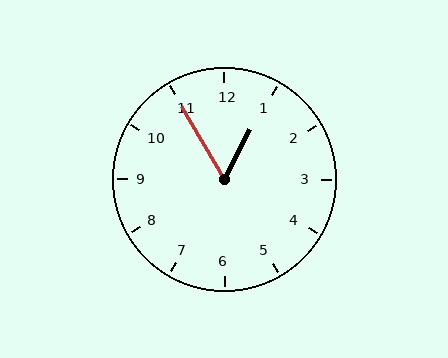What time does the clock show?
12:55.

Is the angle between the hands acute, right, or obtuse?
It is acute.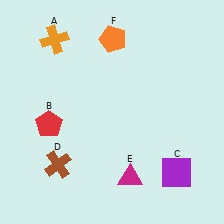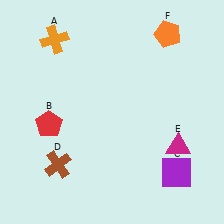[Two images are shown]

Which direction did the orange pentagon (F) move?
The orange pentagon (F) moved right.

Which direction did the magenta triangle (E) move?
The magenta triangle (E) moved right.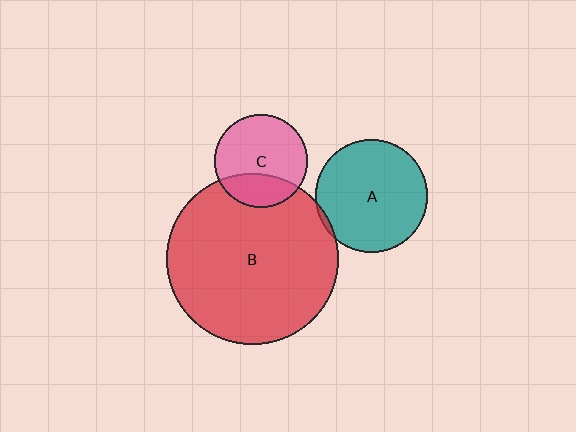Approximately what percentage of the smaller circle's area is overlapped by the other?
Approximately 30%.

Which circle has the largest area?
Circle B (red).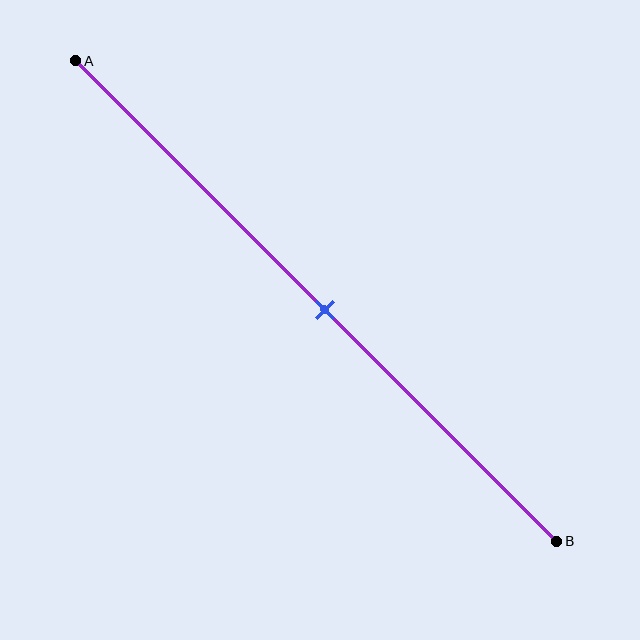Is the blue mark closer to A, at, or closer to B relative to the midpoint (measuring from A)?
The blue mark is approximately at the midpoint of segment AB.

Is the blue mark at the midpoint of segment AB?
Yes, the mark is approximately at the midpoint.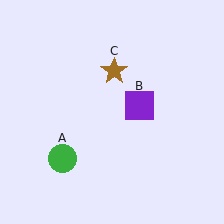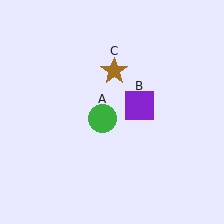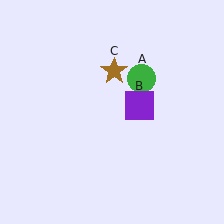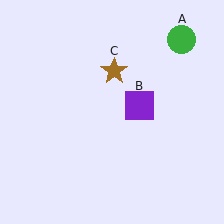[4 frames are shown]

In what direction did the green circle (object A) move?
The green circle (object A) moved up and to the right.